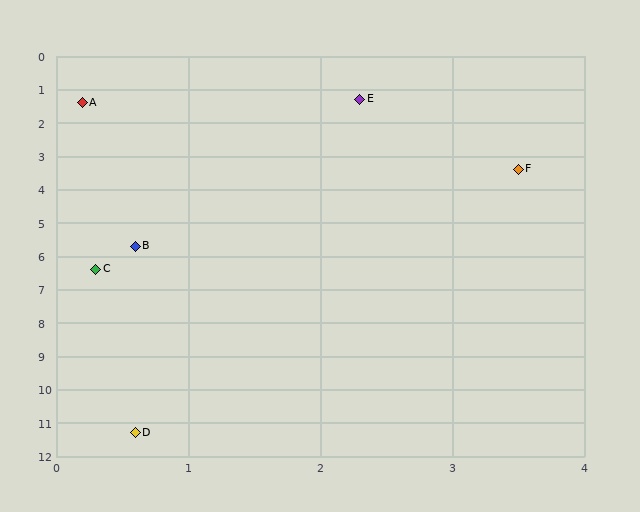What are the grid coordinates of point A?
Point A is at approximately (0.2, 1.4).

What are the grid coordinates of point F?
Point F is at approximately (3.5, 3.4).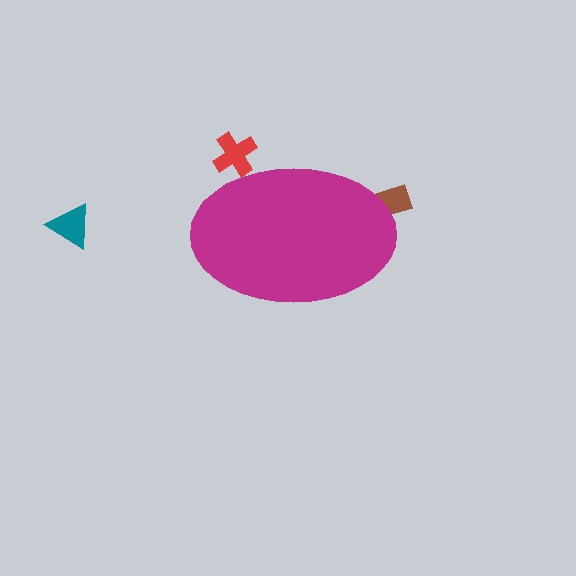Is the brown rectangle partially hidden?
Yes, the brown rectangle is partially hidden behind the magenta ellipse.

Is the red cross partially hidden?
Yes, the red cross is partially hidden behind the magenta ellipse.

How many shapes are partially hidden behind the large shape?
2 shapes are partially hidden.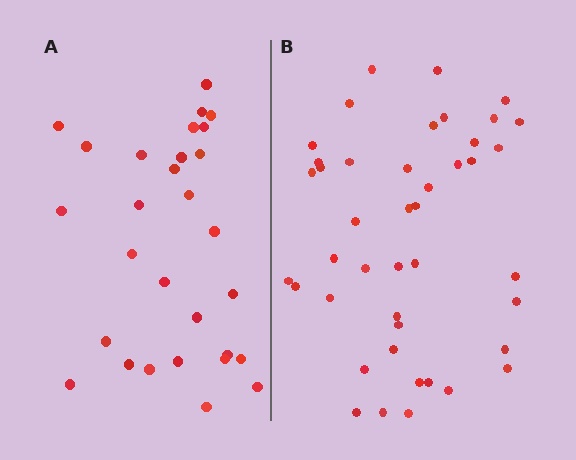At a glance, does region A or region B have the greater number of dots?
Region B (the right region) has more dots.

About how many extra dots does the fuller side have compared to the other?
Region B has approximately 15 more dots than region A.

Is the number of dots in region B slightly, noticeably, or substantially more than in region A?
Region B has substantially more. The ratio is roughly 1.5 to 1.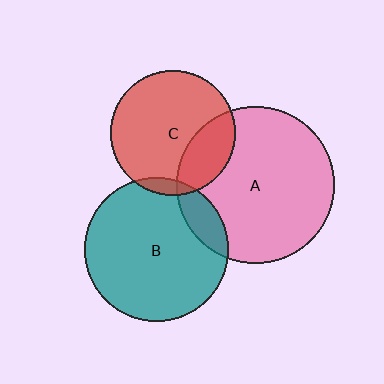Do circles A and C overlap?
Yes.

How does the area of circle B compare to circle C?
Approximately 1.3 times.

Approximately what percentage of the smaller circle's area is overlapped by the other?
Approximately 25%.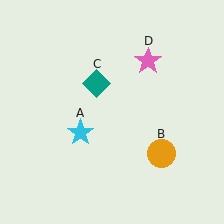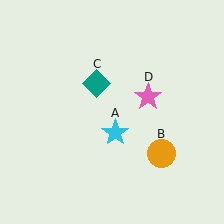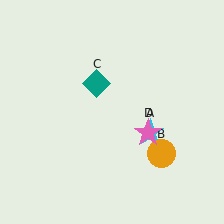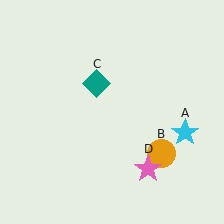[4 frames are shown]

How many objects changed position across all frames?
2 objects changed position: cyan star (object A), pink star (object D).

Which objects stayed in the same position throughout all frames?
Orange circle (object B) and teal diamond (object C) remained stationary.